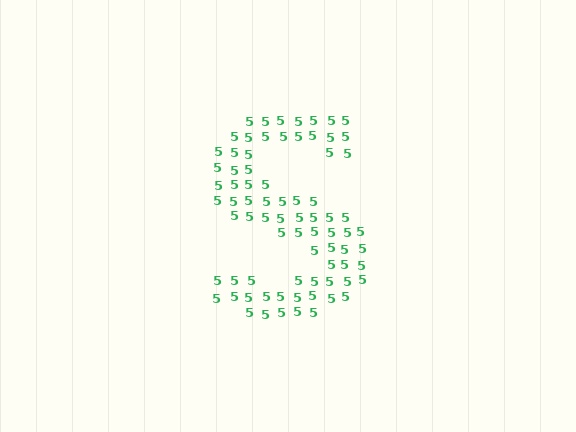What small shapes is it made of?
It is made of small digit 5's.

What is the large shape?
The large shape is the letter S.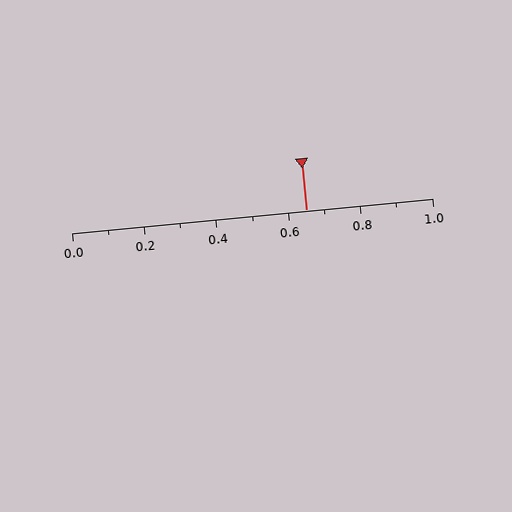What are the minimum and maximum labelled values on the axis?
The axis runs from 0.0 to 1.0.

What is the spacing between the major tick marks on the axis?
The major ticks are spaced 0.2 apart.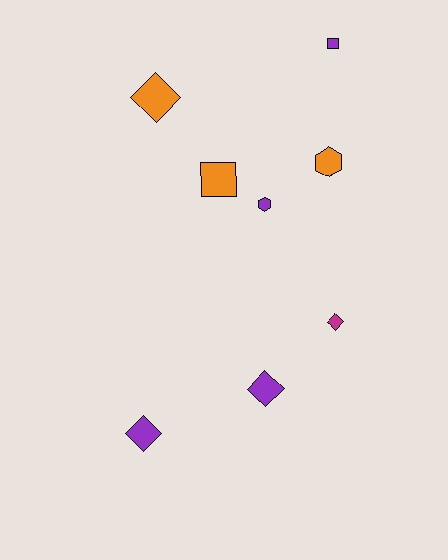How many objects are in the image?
There are 8 objects.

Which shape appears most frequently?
Diamond, with 4 objects.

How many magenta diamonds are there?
There is 1 magenta diamond.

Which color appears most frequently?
Purple, with 4 objects.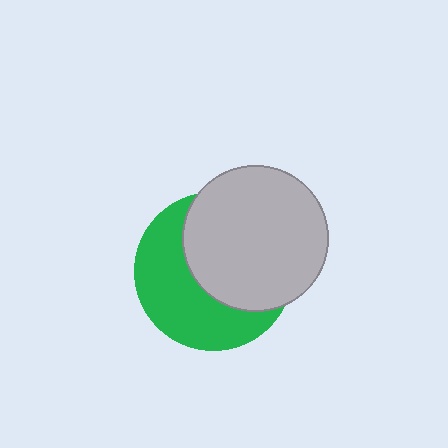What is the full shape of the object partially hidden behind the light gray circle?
The partially hidden object is a green circle.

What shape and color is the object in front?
The object in front is a light gray circle.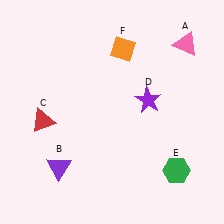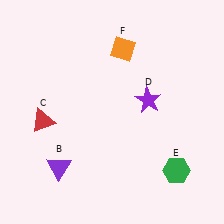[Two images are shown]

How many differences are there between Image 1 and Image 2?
There is 1 difference between the two images.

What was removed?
The pink triangle (A) was removed in Image 2.